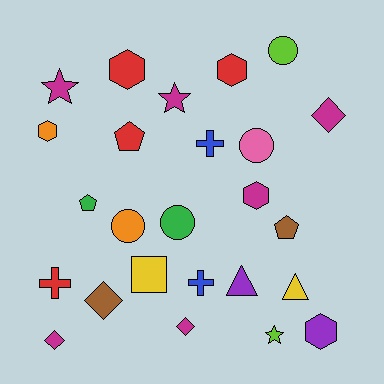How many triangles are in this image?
There are 2 triangles.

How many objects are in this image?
There are 25 objects.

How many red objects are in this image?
There are 4 red objects.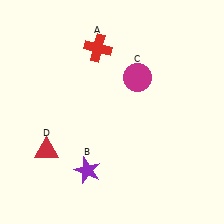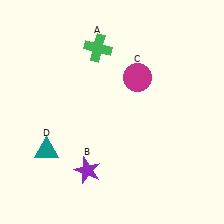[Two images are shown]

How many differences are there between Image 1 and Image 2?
There are 2 differences between the two images.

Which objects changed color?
A changed from red to green. D changed from red to teal.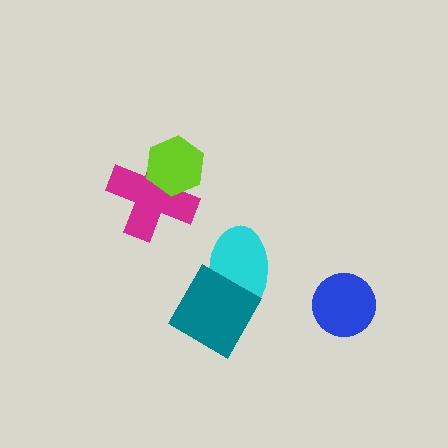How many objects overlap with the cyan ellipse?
1 object overlaps with the cyan ellipse.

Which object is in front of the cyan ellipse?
The teal diamond is in front of the cyan ellipse.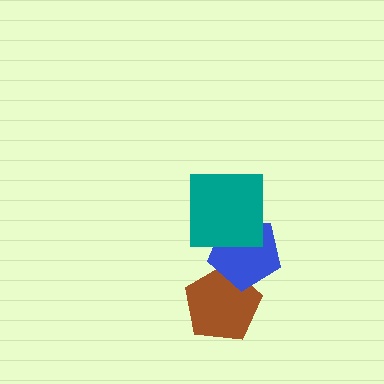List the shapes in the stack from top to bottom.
From top to bottom: the teal square, the blue pentagon, the brown pentagon.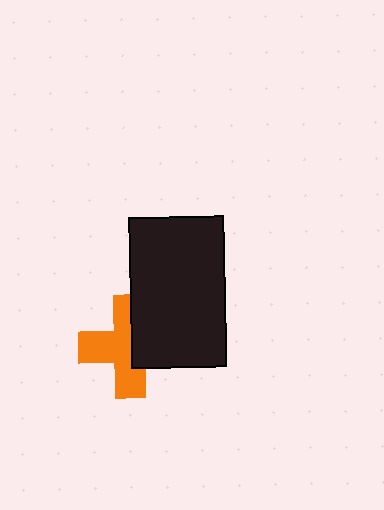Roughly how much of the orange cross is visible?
About half of it is visible (roughly 61%).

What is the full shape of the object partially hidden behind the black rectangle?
The partially hidden object is an orange cross.